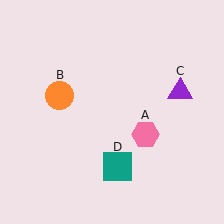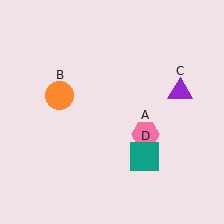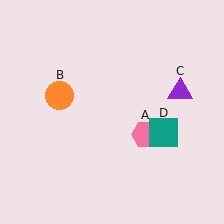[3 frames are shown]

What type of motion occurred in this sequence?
The teal square (object D) rotated counterclockwise around the center of the scene.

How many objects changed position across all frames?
1 object changed position: teal square (object D).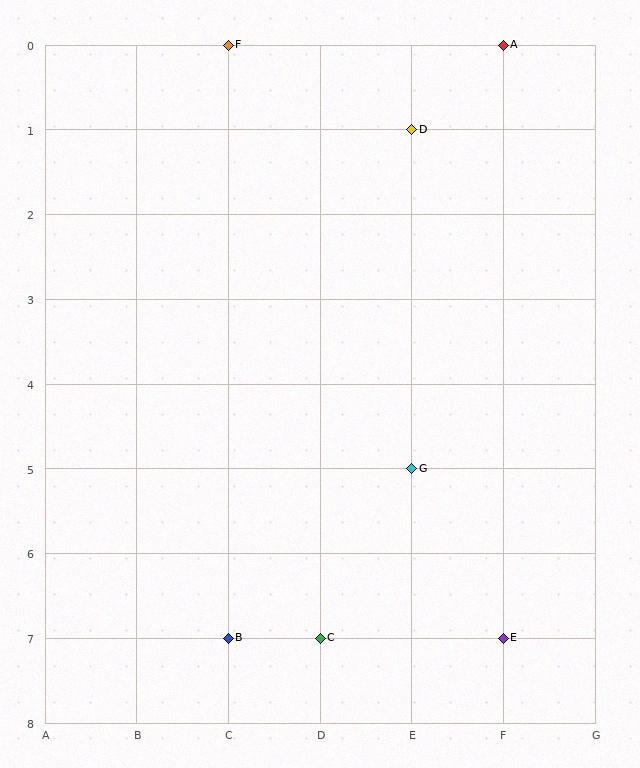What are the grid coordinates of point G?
Point G is at grid coordinates (E, 5).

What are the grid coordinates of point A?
Point A is at grid coordinates (F, 0).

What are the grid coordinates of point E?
Point E is at grid coordinates (F, 7).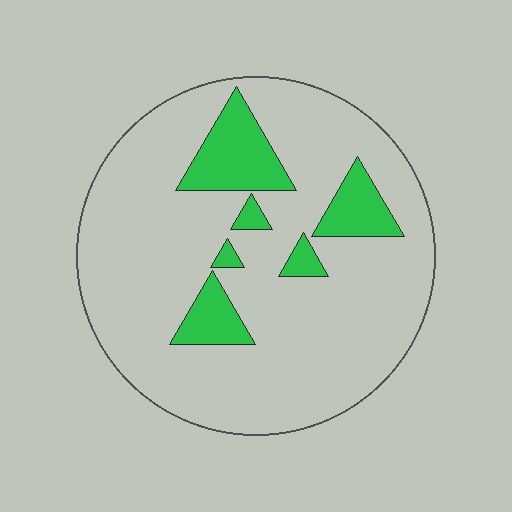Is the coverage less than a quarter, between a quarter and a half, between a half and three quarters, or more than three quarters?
Less than a quarter.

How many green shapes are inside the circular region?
6.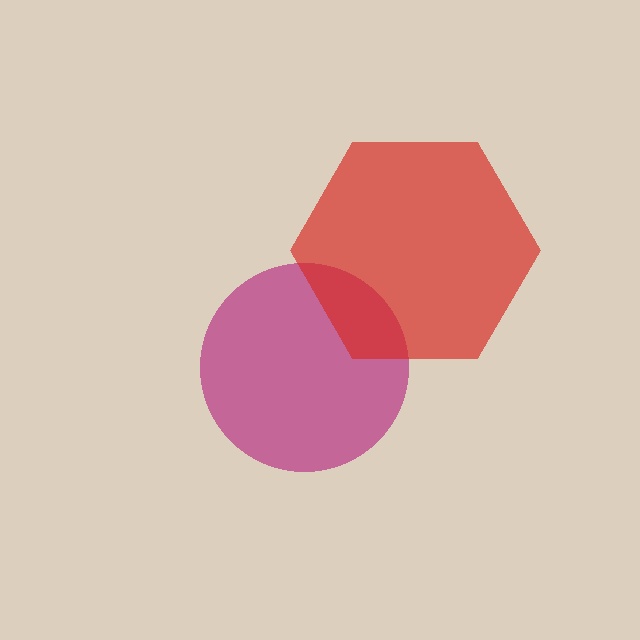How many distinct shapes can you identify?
There are 2 distinct shapes: a magenta circle, a red hexagon.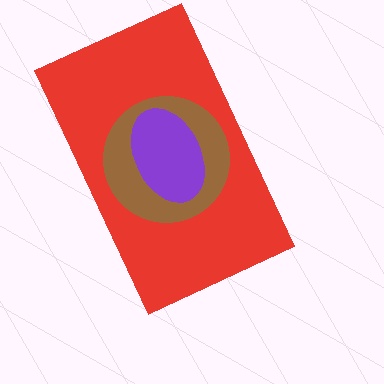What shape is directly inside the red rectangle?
The brown circle.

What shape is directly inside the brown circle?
The purple ellipse.